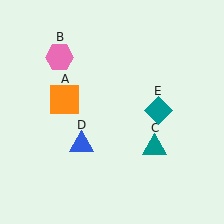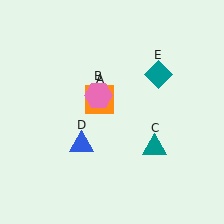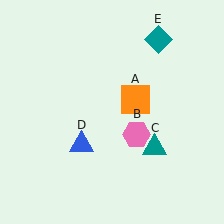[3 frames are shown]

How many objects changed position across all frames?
3 objects changed position: orange square (object A), pink hexagon (object B), teal diamond (object E).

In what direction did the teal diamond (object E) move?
The teal diamond (object E) moved up.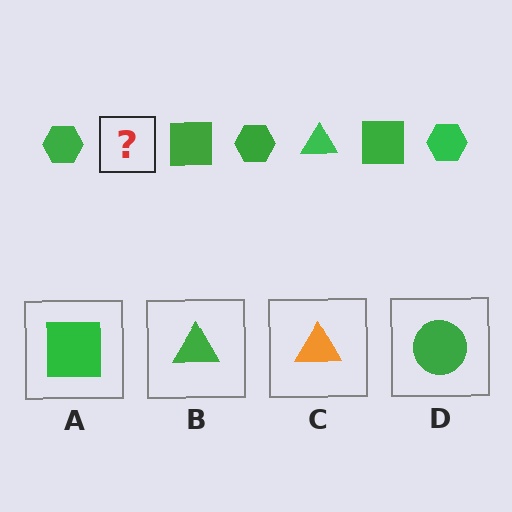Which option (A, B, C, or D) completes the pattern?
B.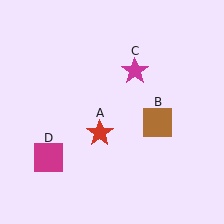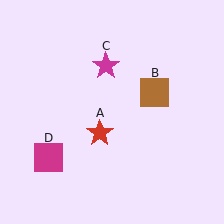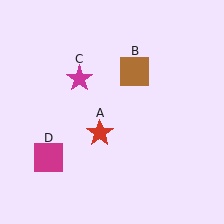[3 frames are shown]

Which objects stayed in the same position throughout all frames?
Red star (object A) and magenta square (object D) remained stationary.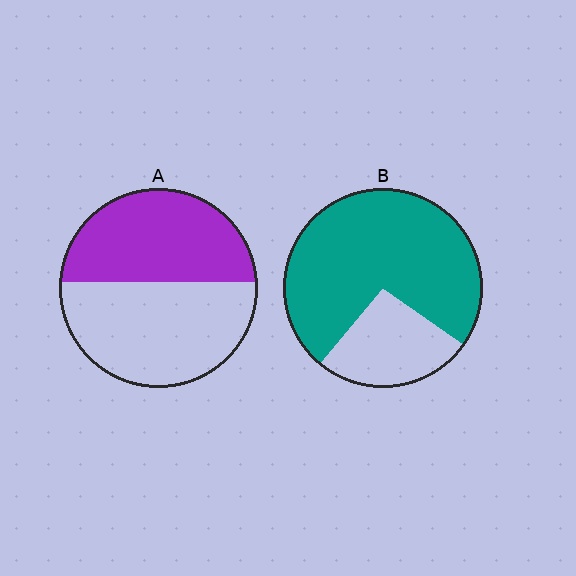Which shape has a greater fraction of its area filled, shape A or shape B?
Shape B.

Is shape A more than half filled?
Roughly half.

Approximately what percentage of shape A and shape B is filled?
A is approximately 45% and B is approximately 75%.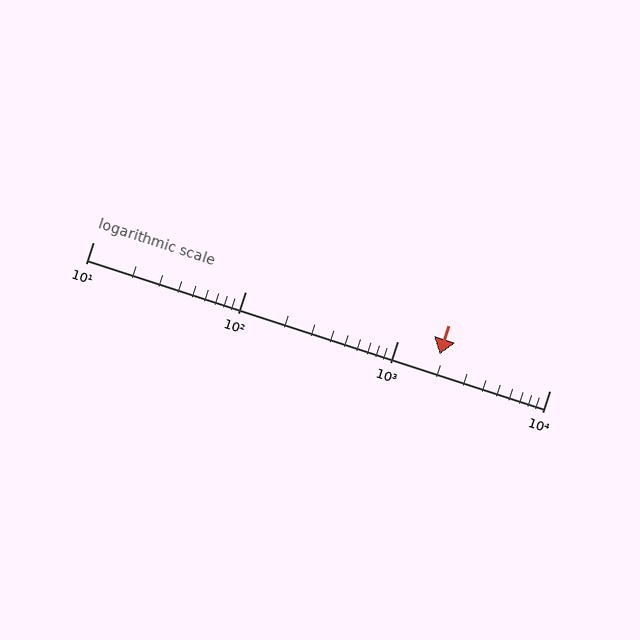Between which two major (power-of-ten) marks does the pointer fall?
The pointer is between 1000 and 10000.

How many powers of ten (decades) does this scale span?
The scale spans 3 decades, from 10 to 10000.